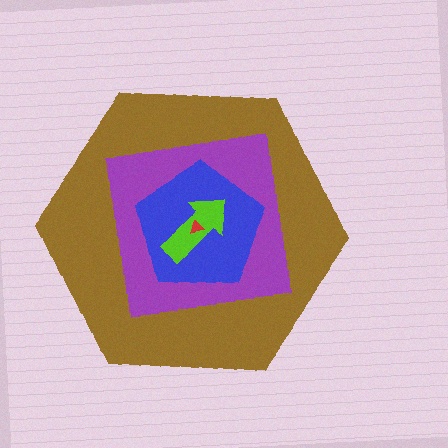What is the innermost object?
The red triangle.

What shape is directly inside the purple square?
The blue pentagon.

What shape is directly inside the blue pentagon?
The lime arrow.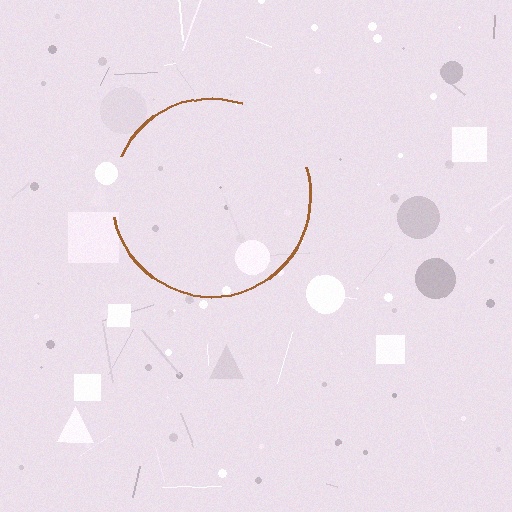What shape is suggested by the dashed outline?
The dashed outline suggests a circle.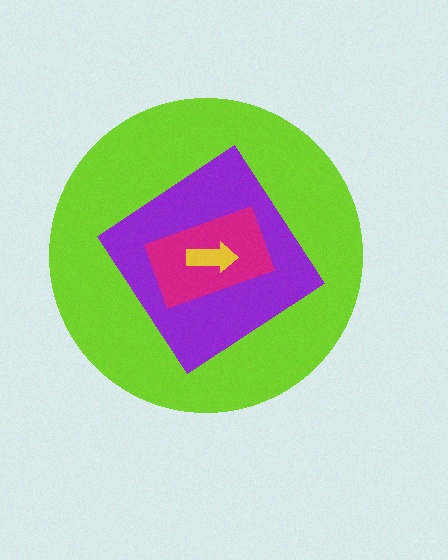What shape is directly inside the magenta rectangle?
The yellow arrow.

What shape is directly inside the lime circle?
The purple diamond.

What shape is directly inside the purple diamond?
The magenta rectangle.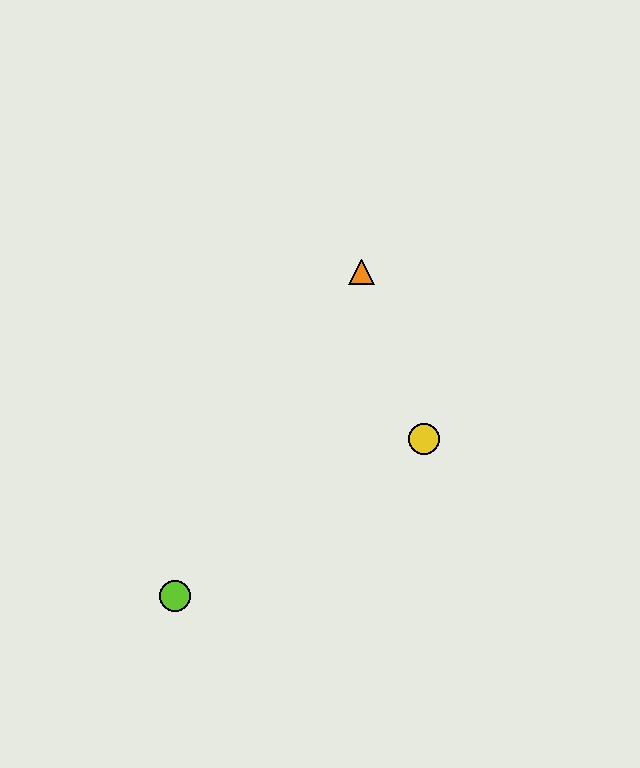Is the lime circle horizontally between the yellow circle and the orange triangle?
No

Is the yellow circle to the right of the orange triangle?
Yes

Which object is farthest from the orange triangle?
The lime circle is farthest from the orange triangle.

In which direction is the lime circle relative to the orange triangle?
The lime circle is below the orange triangle.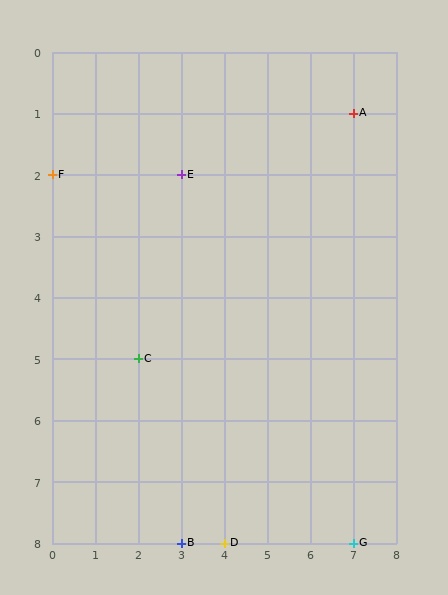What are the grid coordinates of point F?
Point F is at grid coordinates (0, 2).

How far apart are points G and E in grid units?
Points G and E are 4 columns and 6 rows apart (about 7.2 grid units diagonally).